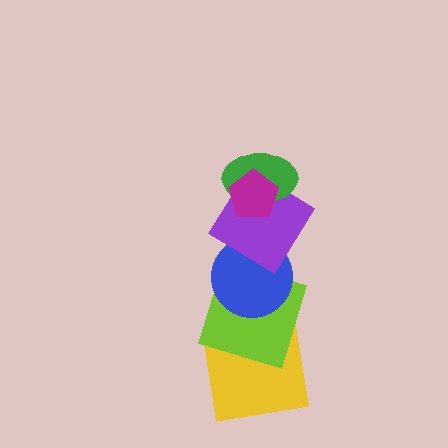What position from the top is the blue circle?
The blue circle is 4th from the top.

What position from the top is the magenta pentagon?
The magenta pentagon is 1st from the top.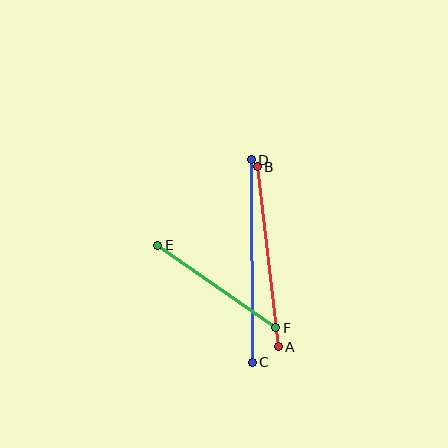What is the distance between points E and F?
The distance is approximately 144 pixels.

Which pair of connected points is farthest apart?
Points C and D are farthest apart.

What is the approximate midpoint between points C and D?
The midpoint is at approximately (252, 261) pixels.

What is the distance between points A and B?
The distance is approximately 181 pixels.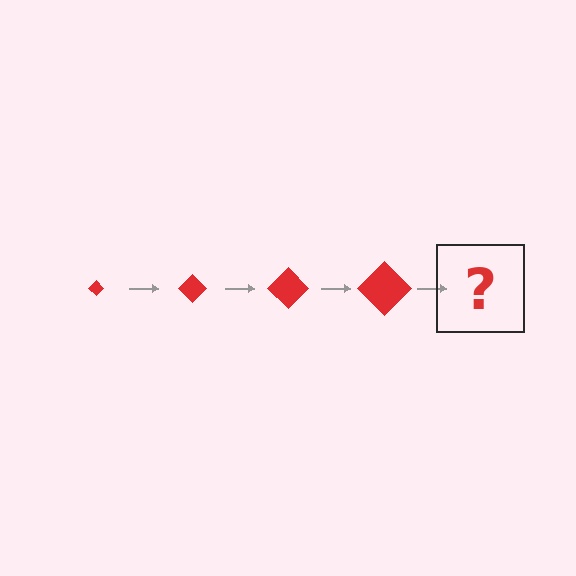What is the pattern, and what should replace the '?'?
The pattern is that the diamond gets progressively larger each step. The '?' should be a red diamond, larger than the previous one.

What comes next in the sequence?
The next element should be a red diamond, larger than the previous one.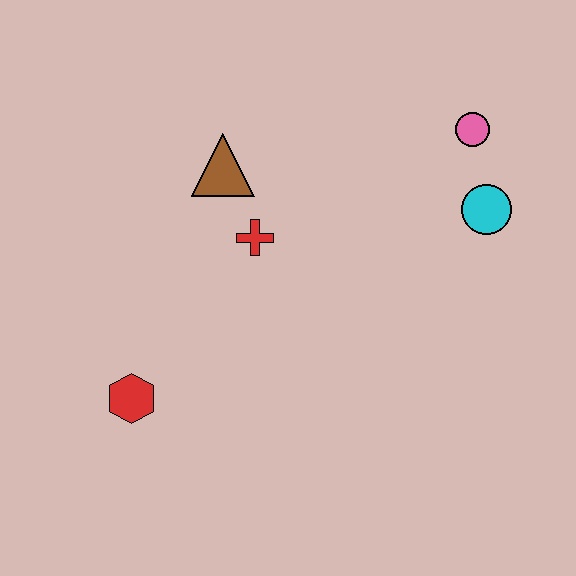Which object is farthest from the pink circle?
The red hexagon is farthest from the pink circle.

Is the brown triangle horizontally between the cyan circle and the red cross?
No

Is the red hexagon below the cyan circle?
Yes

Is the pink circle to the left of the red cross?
No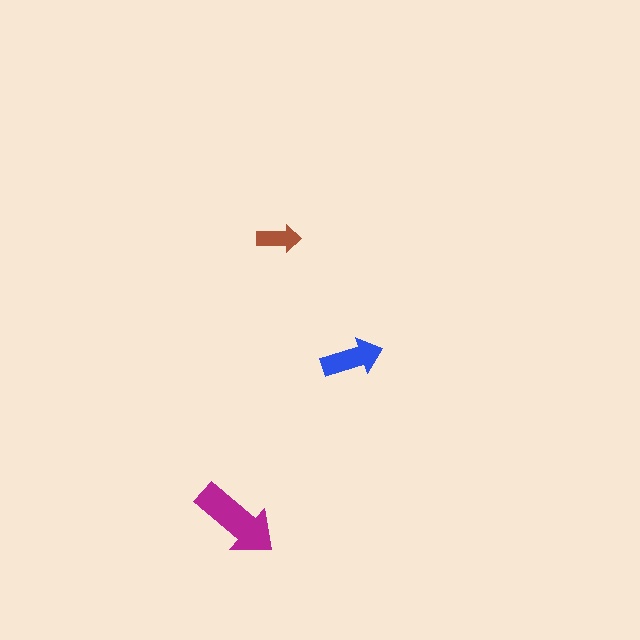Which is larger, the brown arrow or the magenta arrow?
The magenta one.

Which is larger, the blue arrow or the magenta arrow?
The magenta one.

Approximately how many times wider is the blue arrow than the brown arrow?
About 1.5 times wider.